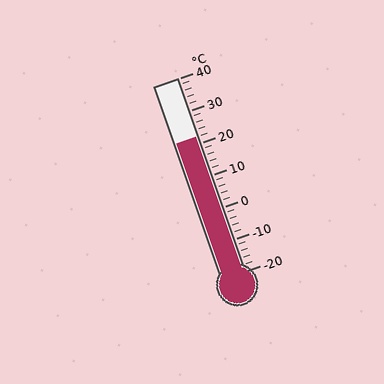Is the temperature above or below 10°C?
The temperature is above 10°C.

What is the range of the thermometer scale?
The thermometer scale ranges from -20°C to 40°C.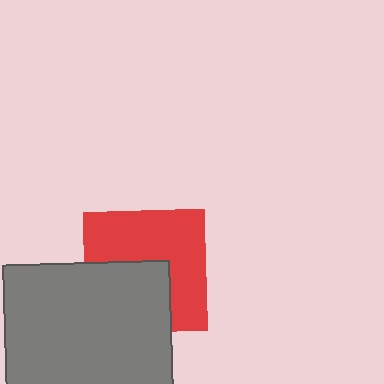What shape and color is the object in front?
The object in front is a gray square.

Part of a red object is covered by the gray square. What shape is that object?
It is a square.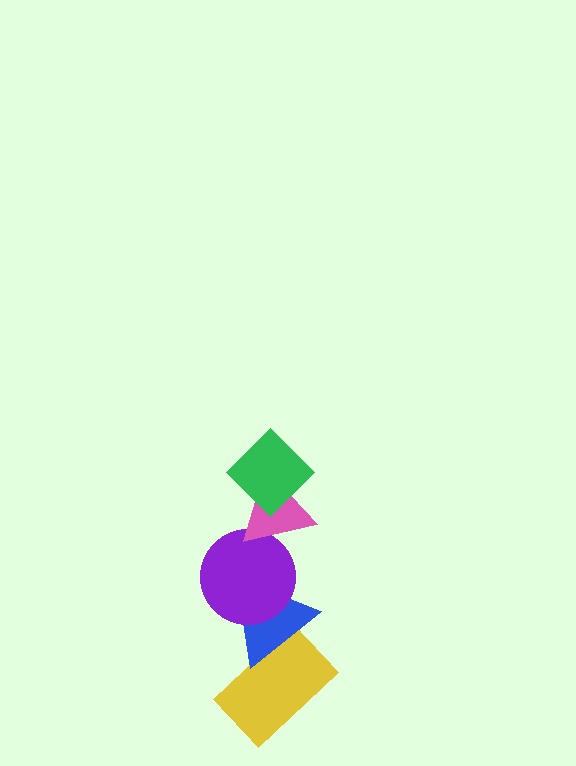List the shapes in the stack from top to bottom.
From top to bottom: the green diamond, the pink triangle, the purple circle, the blue triangle, the yellow rectangle.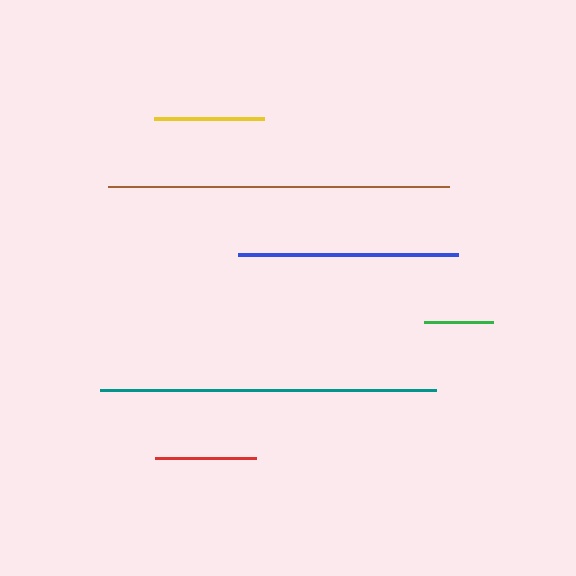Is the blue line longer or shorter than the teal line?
The teal line is longer than the blue line.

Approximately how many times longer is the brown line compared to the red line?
The brown line is approximately 3.4 times the length of the red line.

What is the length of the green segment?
The green segment is approximately 69 pixels long.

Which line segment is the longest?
The brown line is the longest at approximately 341 pixels.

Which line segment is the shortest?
The green line is the shortest at approximately 69 pixels.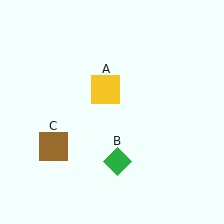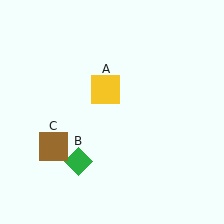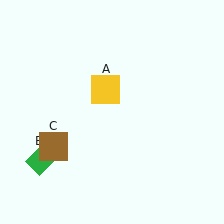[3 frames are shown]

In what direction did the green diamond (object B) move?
The green diamond (object B) moved left.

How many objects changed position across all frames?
1 object changed position: green diamond (object B).